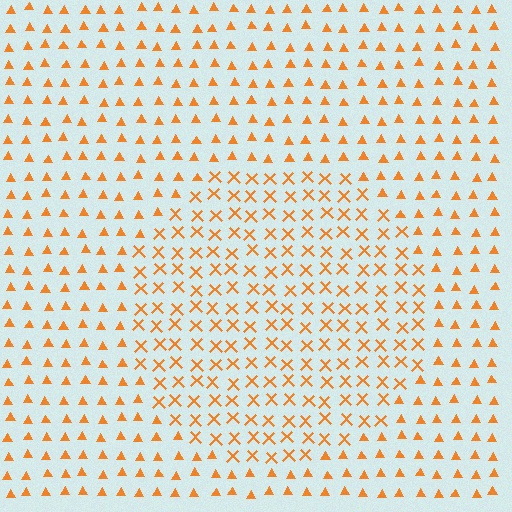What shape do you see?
I see a circle.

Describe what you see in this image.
The image is filled with small orange elements arranged in a uniform grid. A circle-shaped region contains X marks, while the surrounding area contains triangles. The boundary is defined purely by the change in element shape.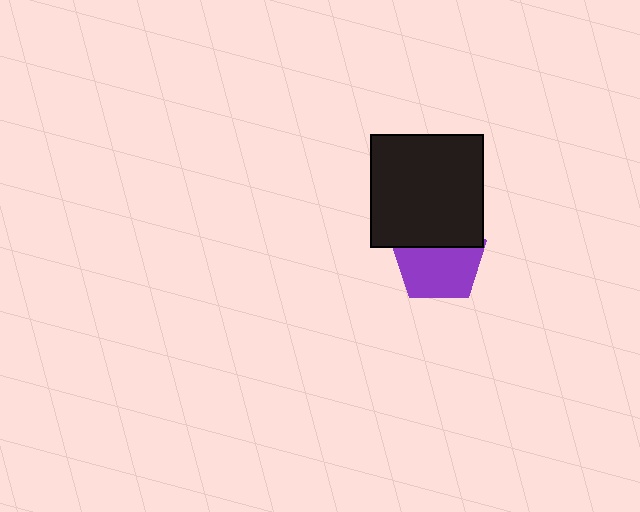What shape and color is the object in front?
The object in front is a black square.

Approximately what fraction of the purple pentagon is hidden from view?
Roughly 38% of the purple pentagon is hidden behind the black square.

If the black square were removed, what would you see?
You would see the complete purple pentagon.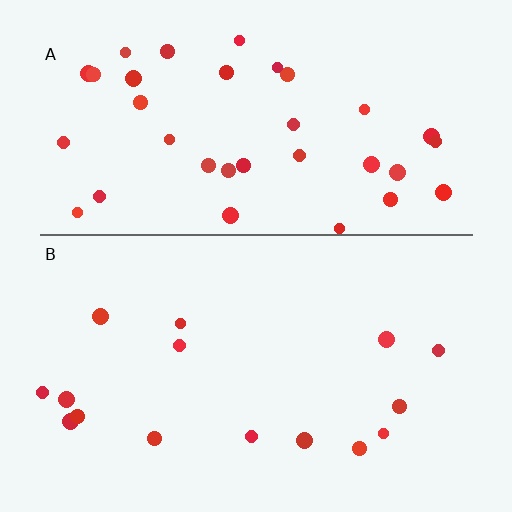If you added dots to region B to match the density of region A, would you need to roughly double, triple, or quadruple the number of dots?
Approximately double.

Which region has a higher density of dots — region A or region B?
A (the top).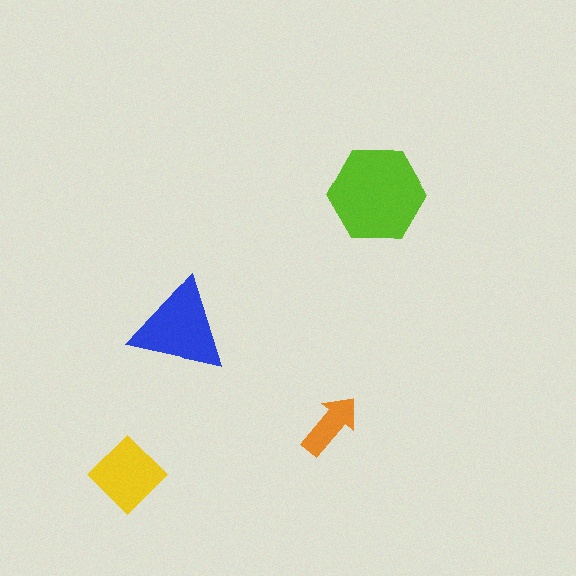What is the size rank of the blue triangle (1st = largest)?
2nd.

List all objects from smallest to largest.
The orange arrow, the yellow diamond, the blue triangle, the lime hexagon.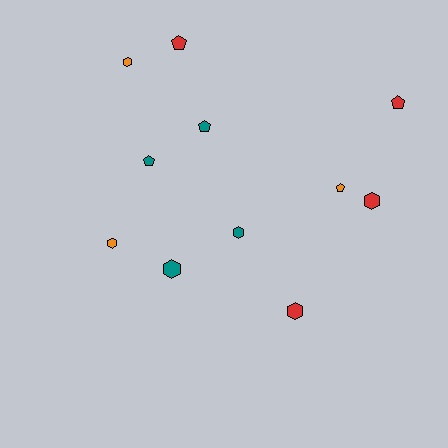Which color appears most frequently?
Teal, with 4 objects.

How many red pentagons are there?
There are 2 red pentagons.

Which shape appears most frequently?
Hexagon, with 6 objects.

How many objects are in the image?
There are 11 objects.